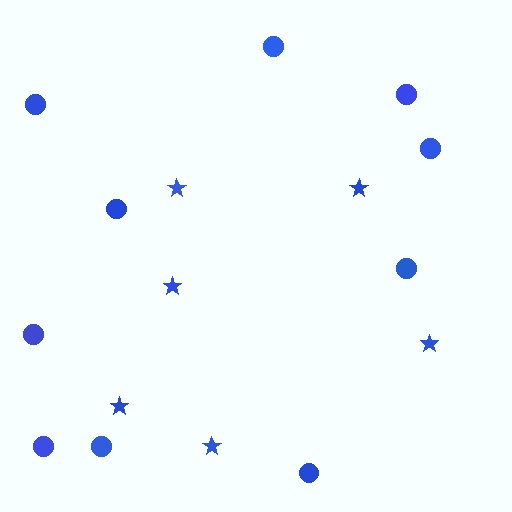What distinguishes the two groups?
There are 2 groups: one group of stars (6) and one group of circles (10).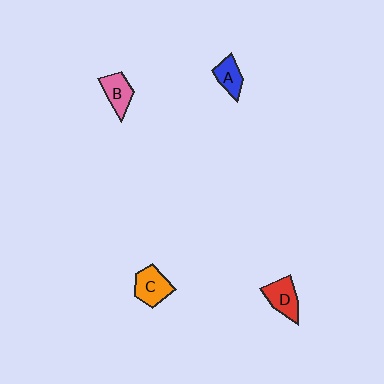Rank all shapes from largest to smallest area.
From largest to smallest: C (orange), D (red), B (pink), A (blue).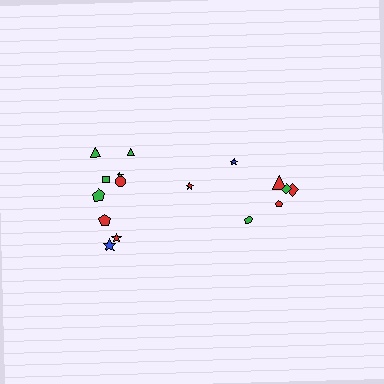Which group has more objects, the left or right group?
The left group.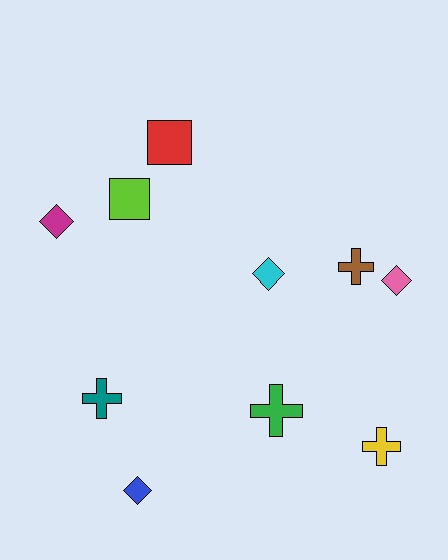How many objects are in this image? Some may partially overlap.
There are 10 objects.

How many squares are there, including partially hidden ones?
There are 2 squares.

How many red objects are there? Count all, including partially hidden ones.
There is 1 red object.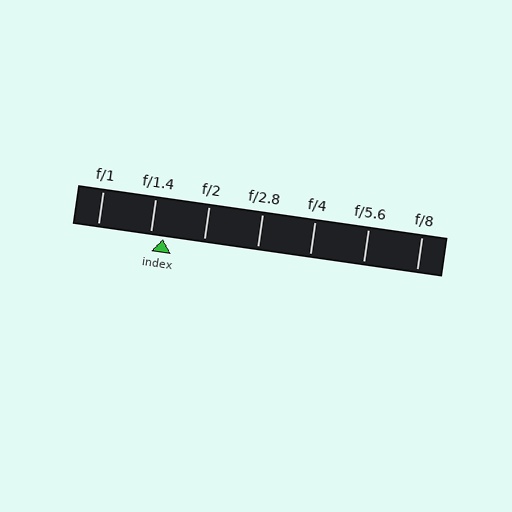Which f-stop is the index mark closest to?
The index mark is closest to f/1.4.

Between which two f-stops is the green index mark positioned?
The index mark is between f/1.4 and f/2.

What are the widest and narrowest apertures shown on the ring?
The widest aperture shown is f/1 and the narrowest is f/8.